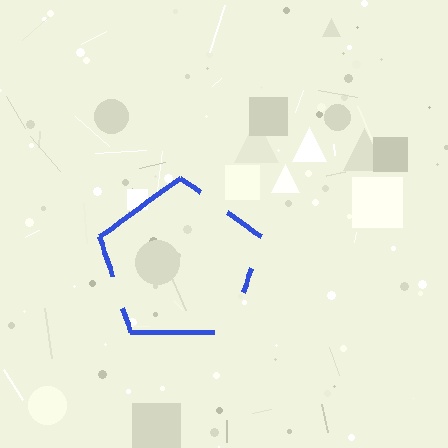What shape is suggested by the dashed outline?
The dashed outline suggests a pentagon.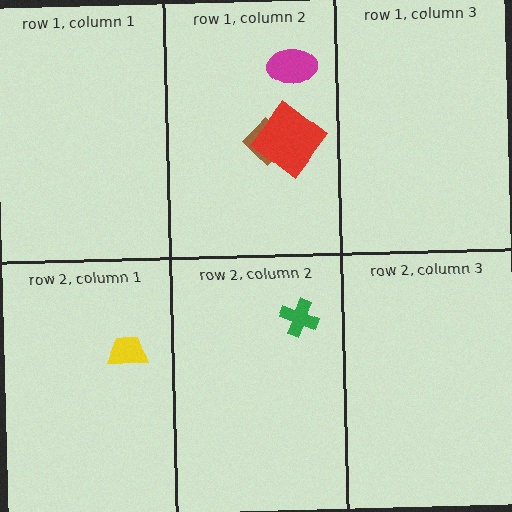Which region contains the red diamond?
The row 1, column 2 region.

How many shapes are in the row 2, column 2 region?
1.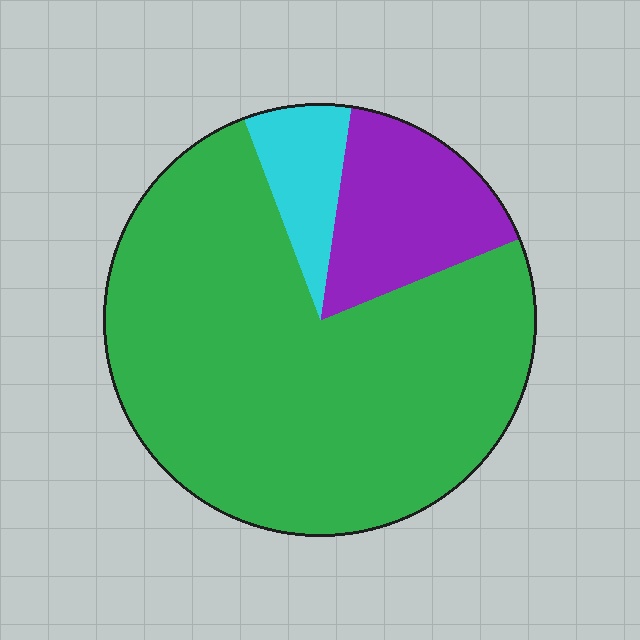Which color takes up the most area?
Green, at roughly 75%.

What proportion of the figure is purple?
Purple covers around 15% of the figure.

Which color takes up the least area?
Cyan, at roughly 10%.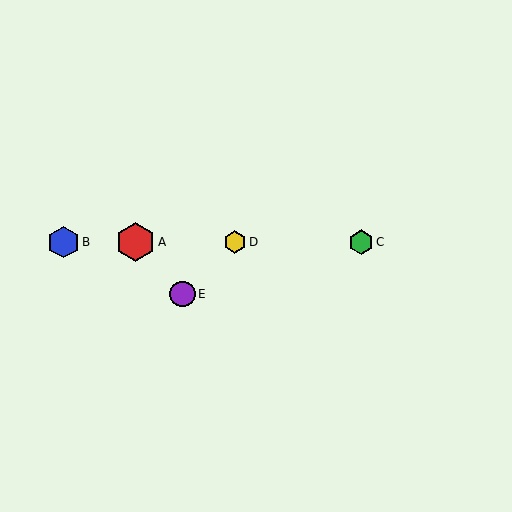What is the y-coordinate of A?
Object A is at y≈242.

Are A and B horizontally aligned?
Yes, both are at y≈242.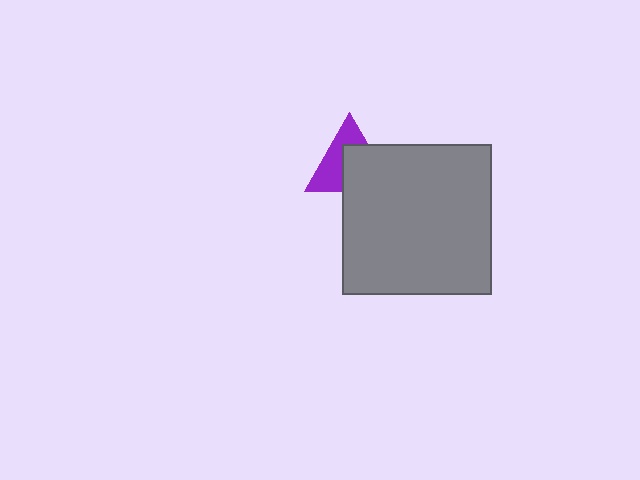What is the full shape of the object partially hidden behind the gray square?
The partially hidden object is a purple triangle.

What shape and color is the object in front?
The object in front is a gray square.